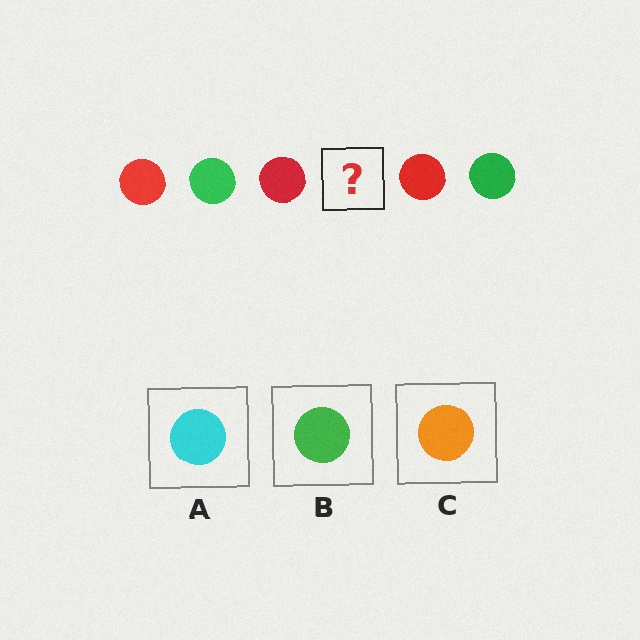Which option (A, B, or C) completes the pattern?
B.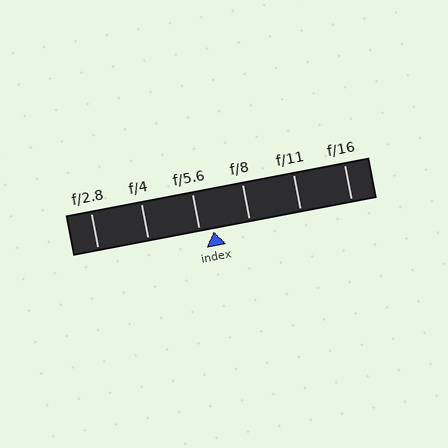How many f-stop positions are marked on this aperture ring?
There are 6 f-stop positions marked.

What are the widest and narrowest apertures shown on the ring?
The widest aperture shown is f/2.8 and the narrowest is f/16.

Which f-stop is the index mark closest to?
The index mark is closest to f/5.6.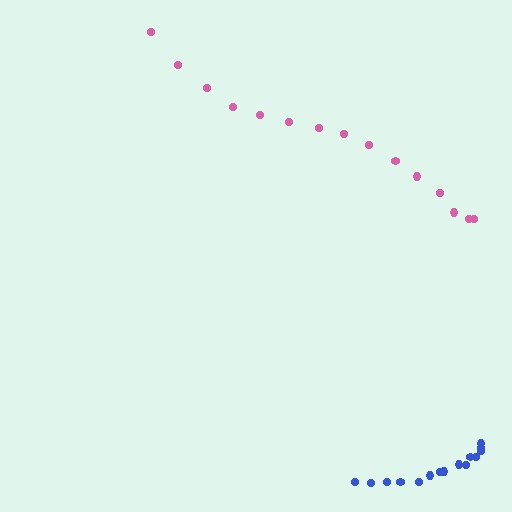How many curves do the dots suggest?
There are 2 distinct paths.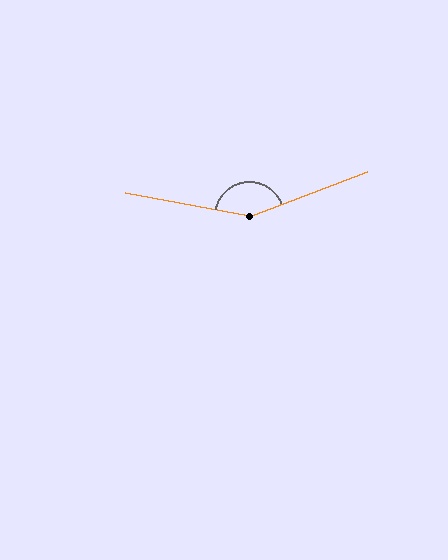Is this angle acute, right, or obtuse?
It is obtuse.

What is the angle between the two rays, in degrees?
Approximately 149 degrees.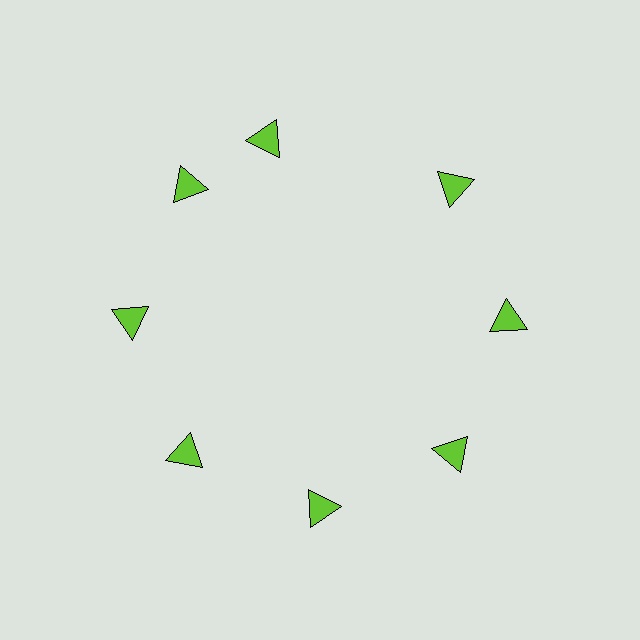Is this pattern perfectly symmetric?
No. The 8 lime triangles are arranged in a ring, but one element near the 12 o'clock position is rotated out of alignment along the ring, breaking the 8-fold rotational symmetry.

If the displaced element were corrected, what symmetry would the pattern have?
It would have 8-fold rotational symmetry — the pattern would map onto itself every 45 degrees.